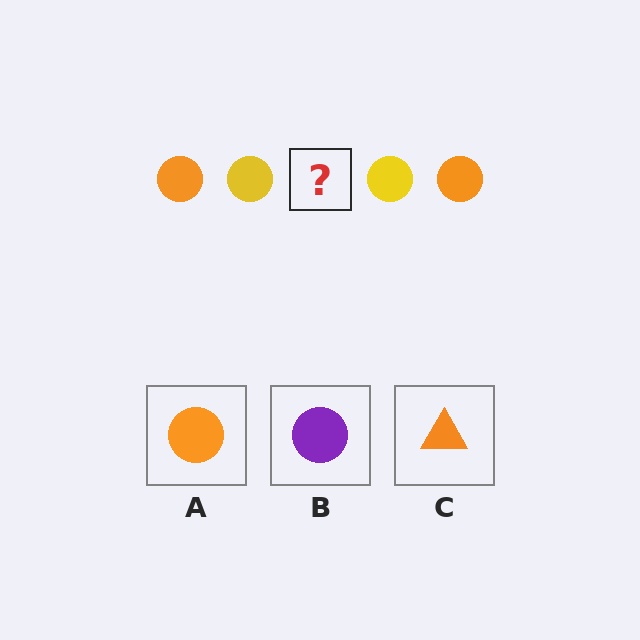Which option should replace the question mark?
Option A.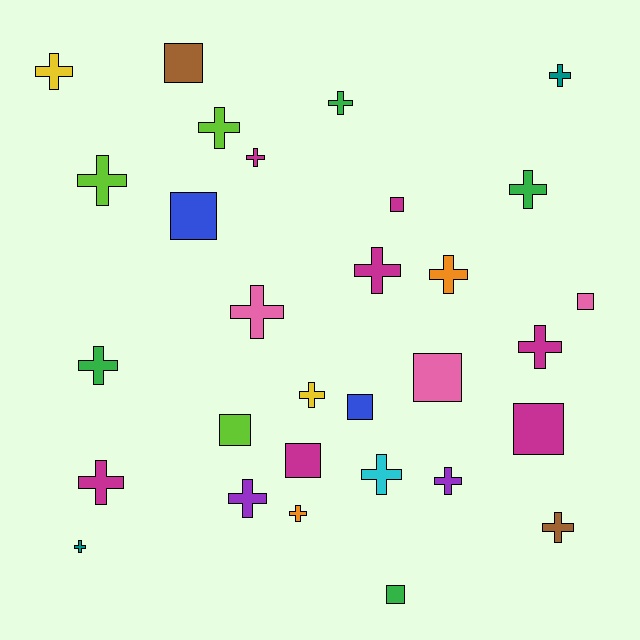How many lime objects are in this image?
There are 3 lime objects.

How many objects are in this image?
There are 30 objects.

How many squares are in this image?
There are 10 squares.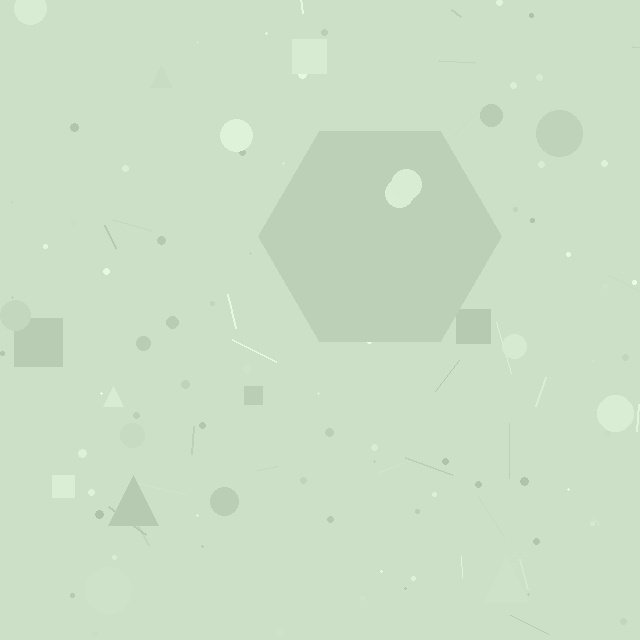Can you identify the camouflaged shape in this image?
The camouflaged shape is a hexagon.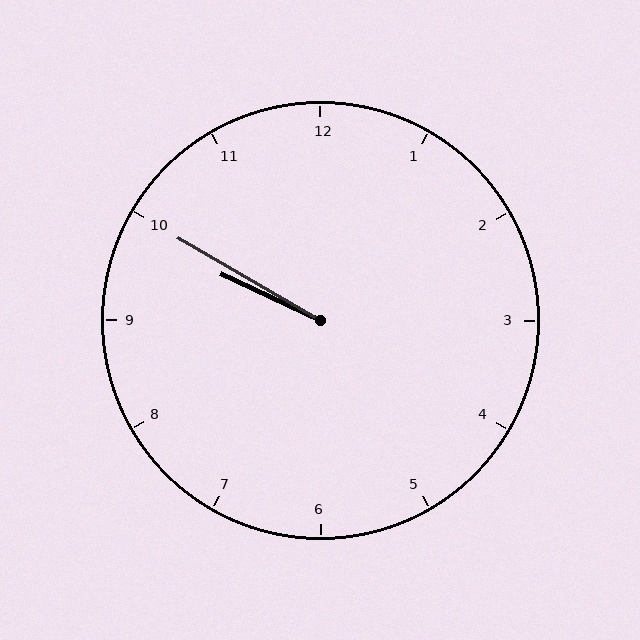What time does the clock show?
9:50.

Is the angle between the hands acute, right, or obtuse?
It is acute.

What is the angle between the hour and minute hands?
Approximately 5 degrees.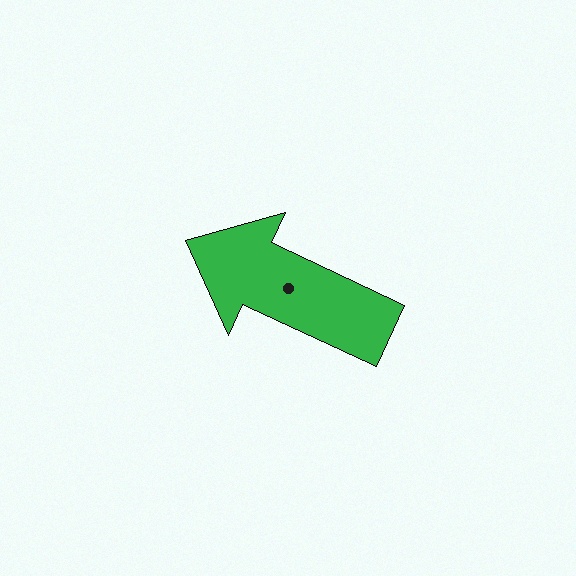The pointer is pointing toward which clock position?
Roughly 10 o'clock.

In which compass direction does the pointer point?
Northwest.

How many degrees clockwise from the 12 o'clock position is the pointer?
Approximately 295 degrees.